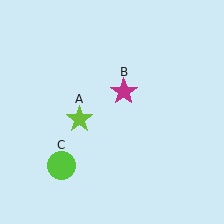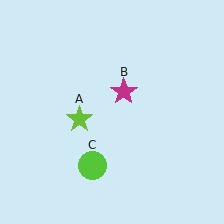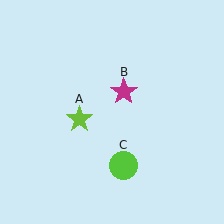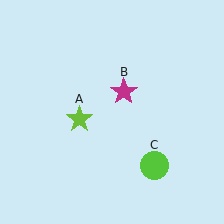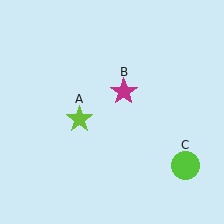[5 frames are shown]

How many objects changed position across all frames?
1 object changed position: lime circle (object C).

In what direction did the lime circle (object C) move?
The lime circle (object C) moved right.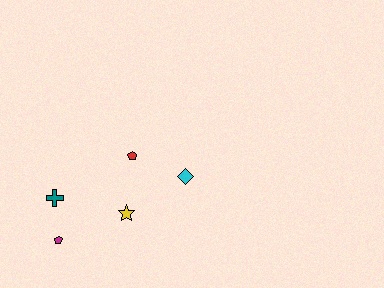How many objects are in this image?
There are 5 objects.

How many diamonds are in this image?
There is 1 diamond.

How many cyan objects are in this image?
There is 1 cyan object.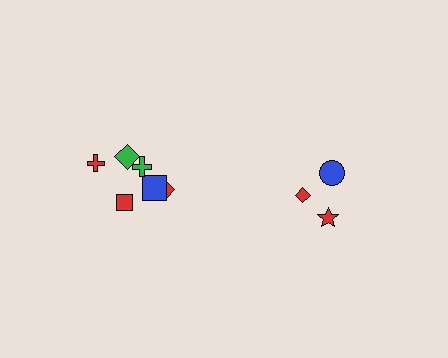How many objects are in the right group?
There are 3 objects.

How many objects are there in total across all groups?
There are 9 objects.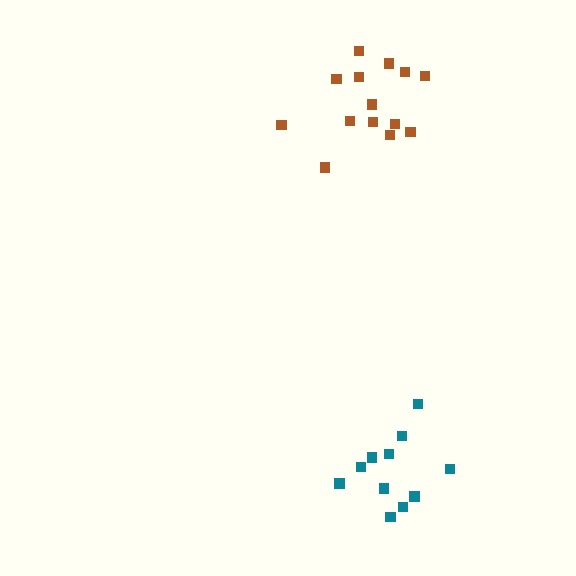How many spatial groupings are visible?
There are 2 spatial groupings.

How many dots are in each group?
Group 1: 11 dots, Group 2: 14 dots (25 total).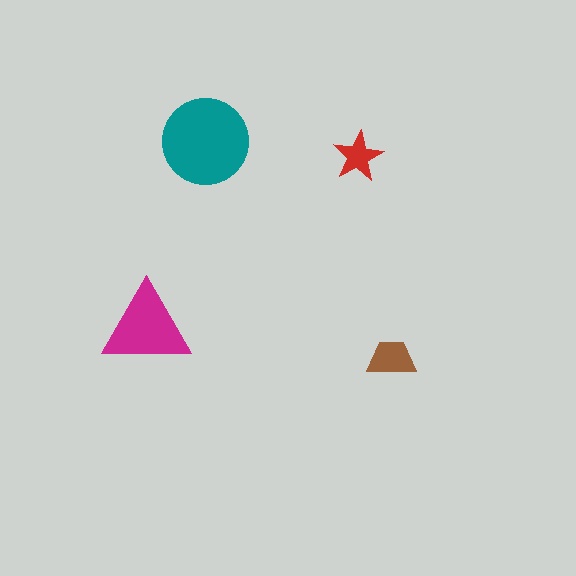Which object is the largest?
The teal circle.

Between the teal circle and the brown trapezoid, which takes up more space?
The teal circle.